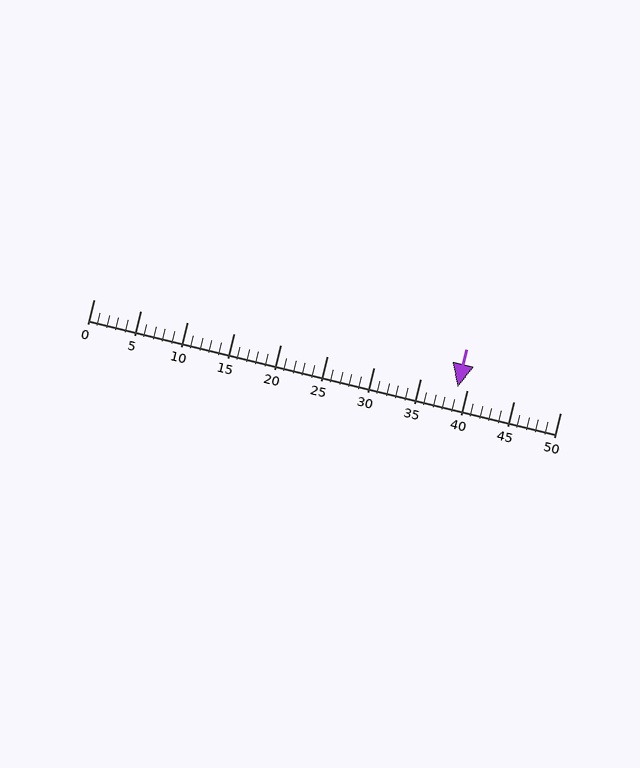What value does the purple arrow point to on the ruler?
The purple arrow points to approximately 39.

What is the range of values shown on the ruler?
The ruler shows values from 0 to 50.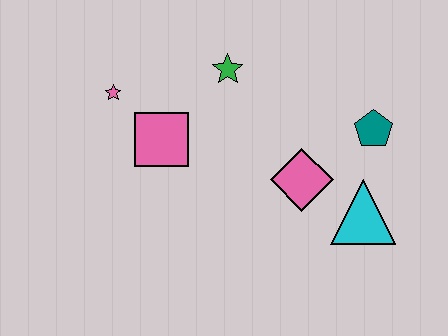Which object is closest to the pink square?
The pink star is closest to the pink square.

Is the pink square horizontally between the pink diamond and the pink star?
Yes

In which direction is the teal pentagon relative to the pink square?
The teal pentagon is to the right of the pink square.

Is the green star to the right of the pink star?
Yes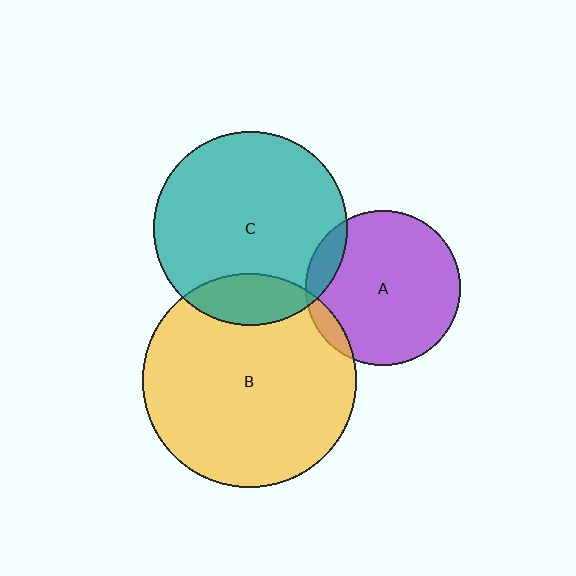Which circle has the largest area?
Circle B (yellow).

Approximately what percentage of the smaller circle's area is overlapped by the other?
Approximately 5%.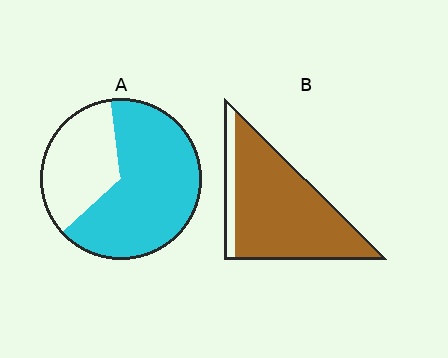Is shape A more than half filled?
Yes.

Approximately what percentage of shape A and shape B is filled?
A is approximately 65% and B is approximately 85%.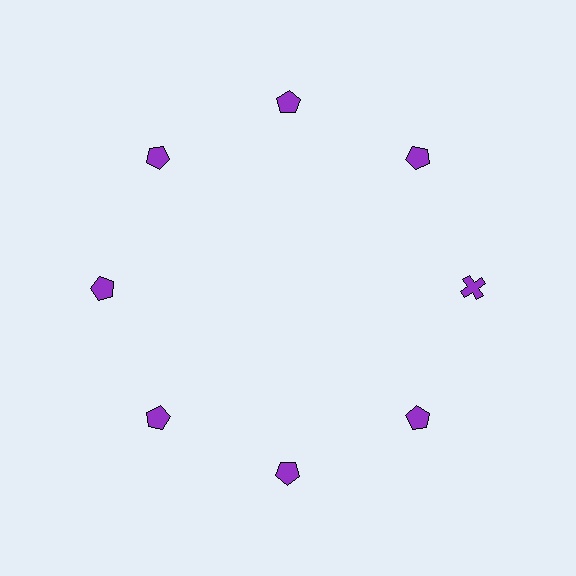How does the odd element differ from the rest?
It has a different shape: cross instead of pentagon.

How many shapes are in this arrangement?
There are 8 shapes arranged in a ring pattern.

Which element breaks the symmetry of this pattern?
The purple cross at roughly the 3 o'clock position breaks the symmetry. All other shapes are purple pentagons.